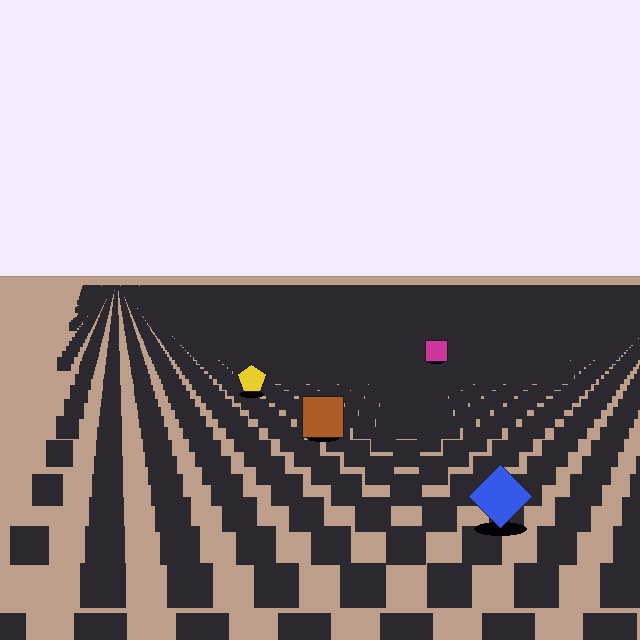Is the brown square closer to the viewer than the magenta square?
Yes. The brown square is closer — you can tell from the texture gradient: the ground texture is coarser near it.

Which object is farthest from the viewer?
The magenta square is farthest from the viewer. It appears smaller and the ground texture around it is denser.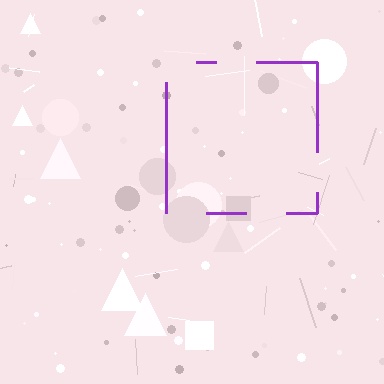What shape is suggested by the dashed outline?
The dashed outline suggests a square.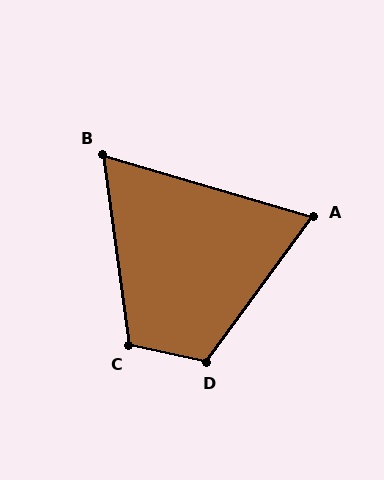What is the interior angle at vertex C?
Approximately 110 degrees (obtuse).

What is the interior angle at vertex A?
Approximately 70 degrees (acute).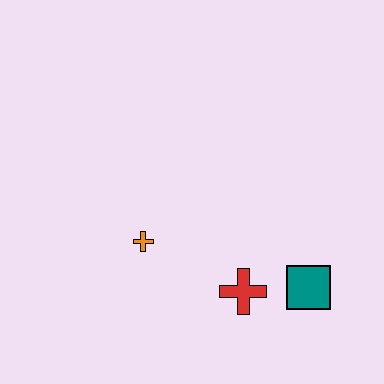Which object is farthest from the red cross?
The orange cross is farthest from the red cross.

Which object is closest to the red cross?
The teal square is closest to the red cross.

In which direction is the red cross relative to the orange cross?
The red cross is to the right of the orange cross.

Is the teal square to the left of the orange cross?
No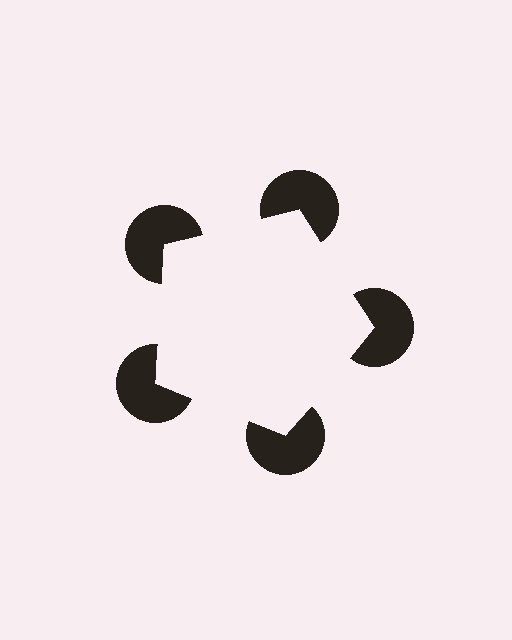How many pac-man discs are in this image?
There are 5 — one at each vertex of the illusory pentagon.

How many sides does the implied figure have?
5 sides.